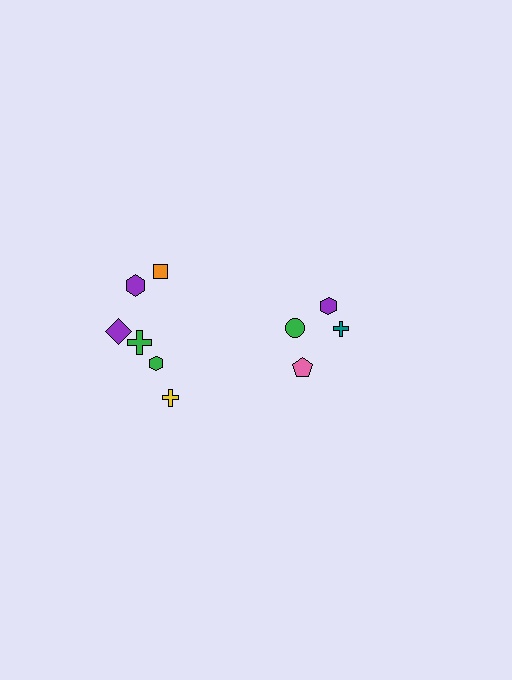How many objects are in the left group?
There are 6 objects.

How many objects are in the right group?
There are 4 objects.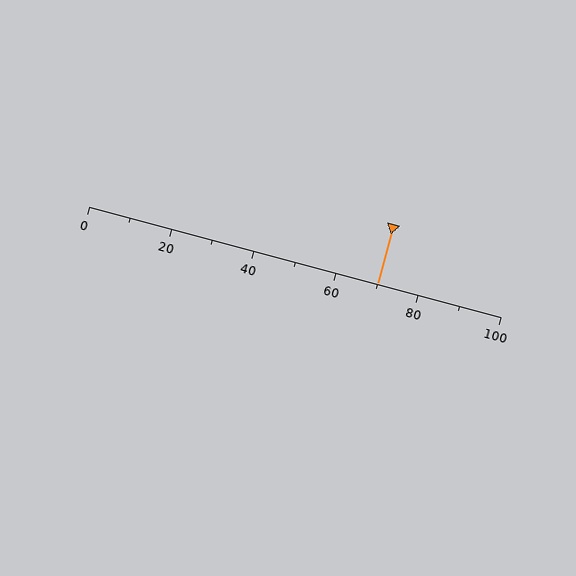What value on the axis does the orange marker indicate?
The marker indicates approximately 70.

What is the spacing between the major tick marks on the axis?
The major ticks are spaced 20 apart.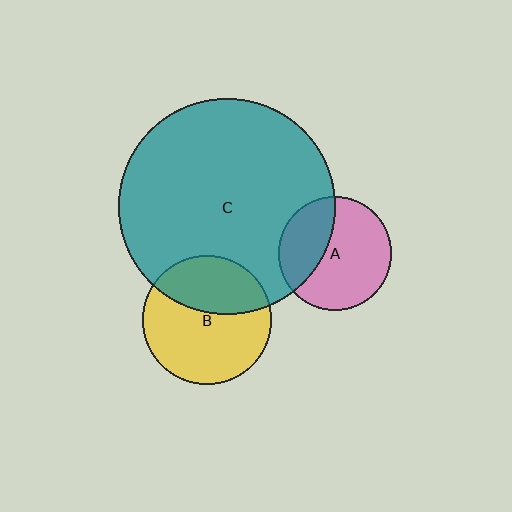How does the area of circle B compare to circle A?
Approximately 1.3 times.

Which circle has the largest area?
Circle C (teal).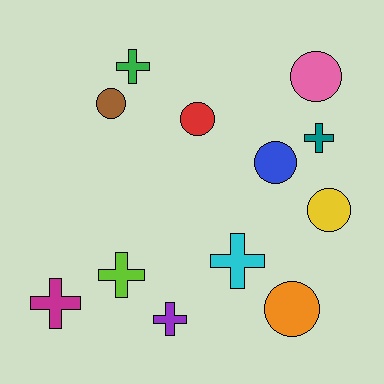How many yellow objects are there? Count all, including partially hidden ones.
There is 1 yellow object.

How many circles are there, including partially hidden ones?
There are 6 circles.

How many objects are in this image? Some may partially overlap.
There are 12 objects.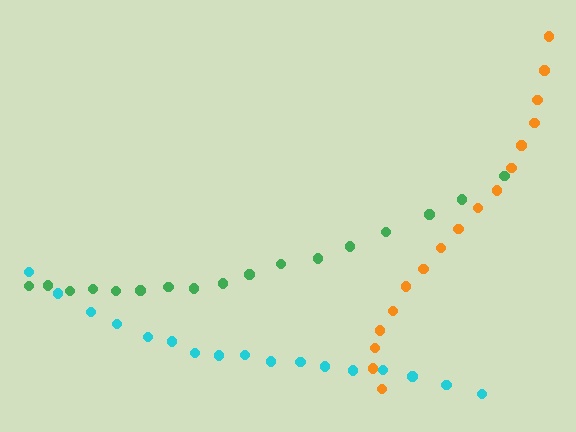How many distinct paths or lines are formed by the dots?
There are 3 distinct paths.